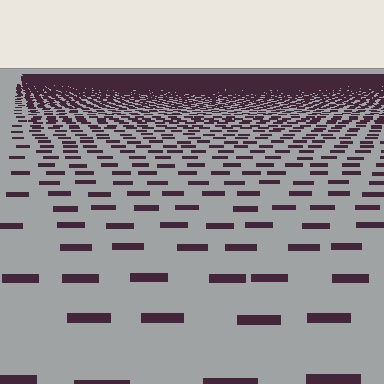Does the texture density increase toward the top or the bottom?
Density increases toward the top.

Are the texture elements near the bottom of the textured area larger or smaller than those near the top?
Larger. Near the bottom, elements are closer to the viewer and appear at a bigger on-screen size.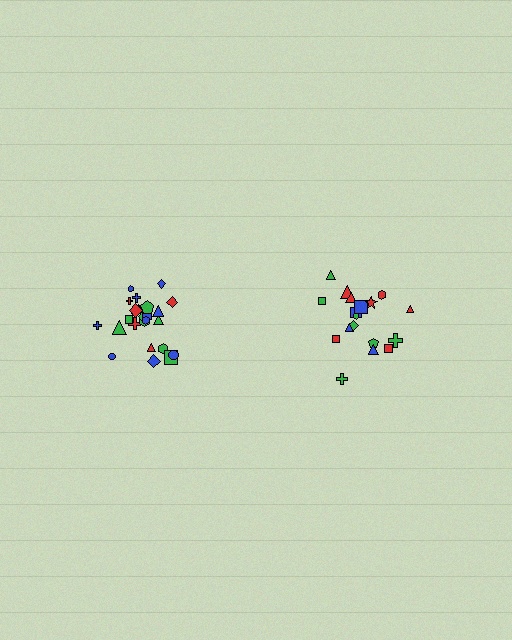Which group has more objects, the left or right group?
The left group.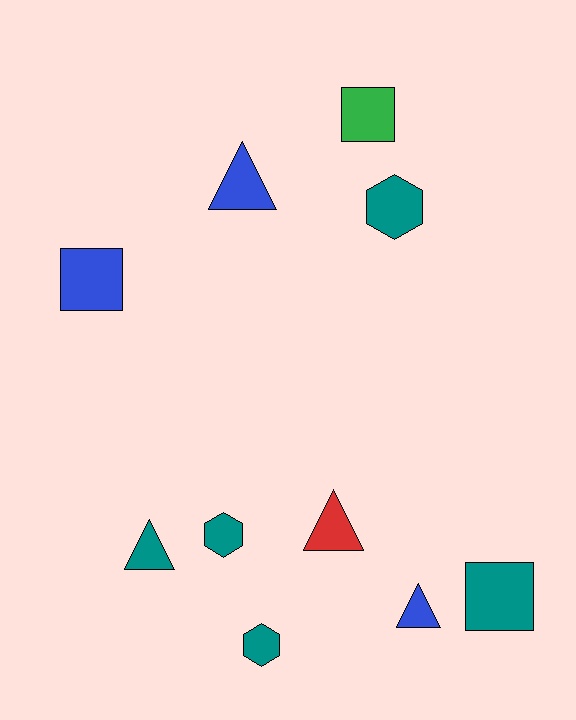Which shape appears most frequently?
Triangle, with 4 objects.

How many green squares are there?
There is 1 green square.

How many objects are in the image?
There are 10 objects.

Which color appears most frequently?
Teal, with 5 objects.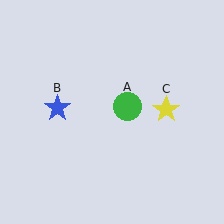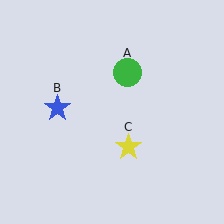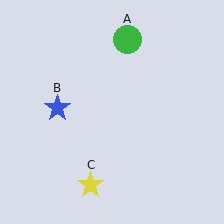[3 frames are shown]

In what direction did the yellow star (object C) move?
The yellow star (object C) moved down and to the left.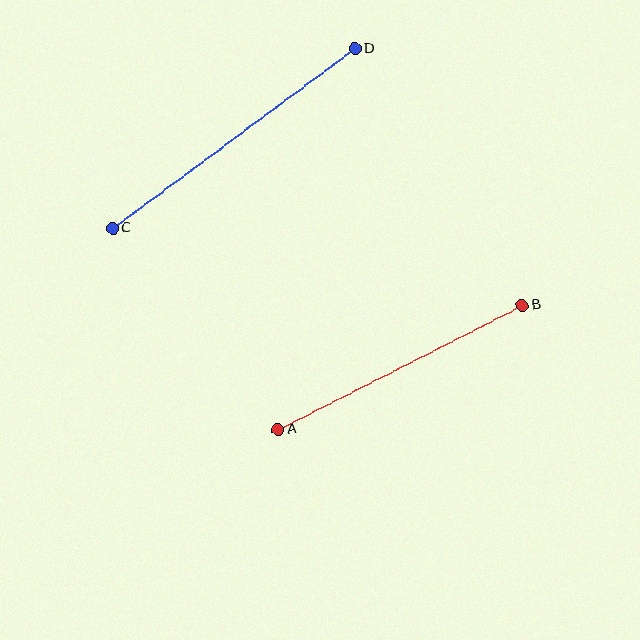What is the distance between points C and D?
The distance is approximately 301 pixels.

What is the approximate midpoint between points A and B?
The midpoint is at approximately (400, 367) pixels.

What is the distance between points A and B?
The distance is approximately 274 pixels.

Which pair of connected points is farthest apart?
Points C and D are farthest apart.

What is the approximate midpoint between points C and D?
The midpoint is at approximately (234, 139) pixels.